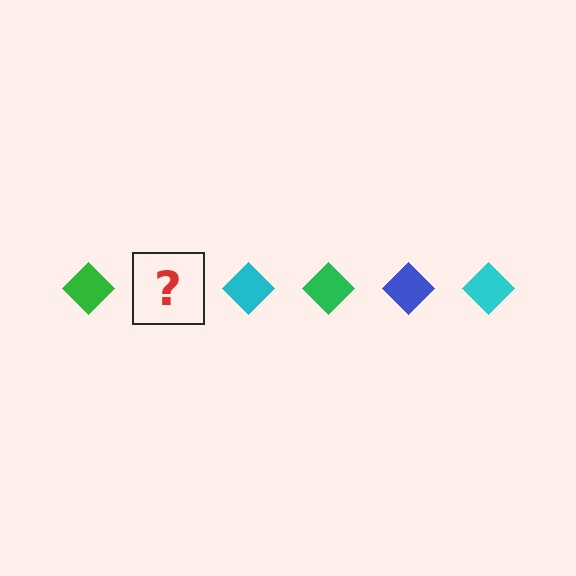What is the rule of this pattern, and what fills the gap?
The rule is that the pattern cycles through green, blue, cyan diamonds. The gap should be filled with a blue diamond.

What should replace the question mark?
The question mark should be replaced with a blue diamond.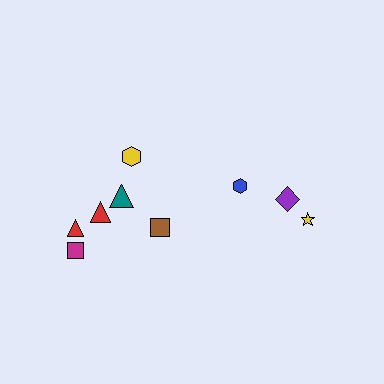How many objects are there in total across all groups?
There are 9 objects.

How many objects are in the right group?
There are 3 objects.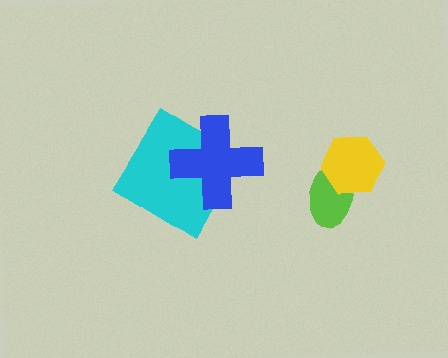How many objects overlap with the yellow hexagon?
1 object overlaps with the yellow hexagon.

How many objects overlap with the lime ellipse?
1 object overlaps with the lime ellipse.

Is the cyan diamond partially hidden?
Yes, it is partially covered by another shape.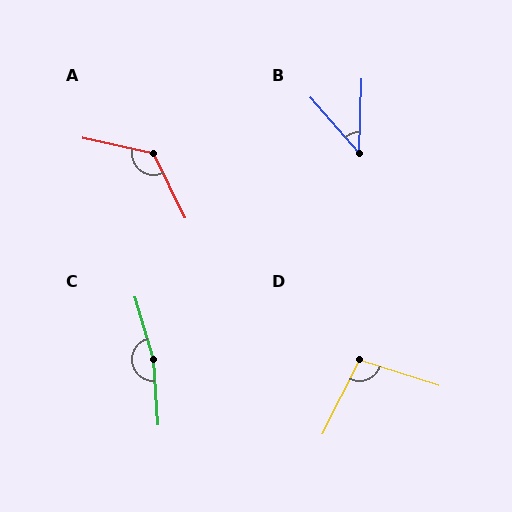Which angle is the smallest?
B, at approximately 43 degrees.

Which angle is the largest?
C, at approximately 168 degrees.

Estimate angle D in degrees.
Approximately 99 degrees.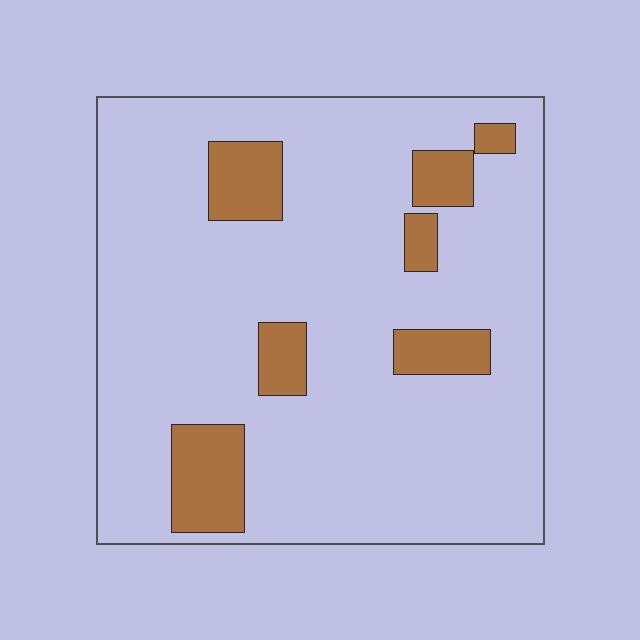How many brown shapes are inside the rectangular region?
7.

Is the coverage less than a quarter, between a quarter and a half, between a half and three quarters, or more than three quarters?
Less than a quarter.